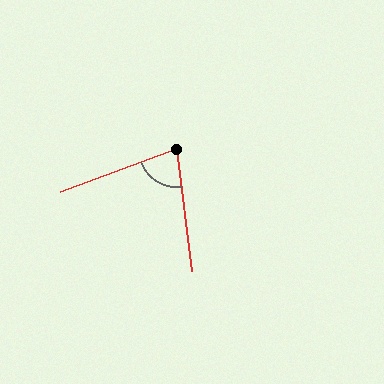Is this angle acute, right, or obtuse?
It is acute.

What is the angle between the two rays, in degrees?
Approximately 77 degrees.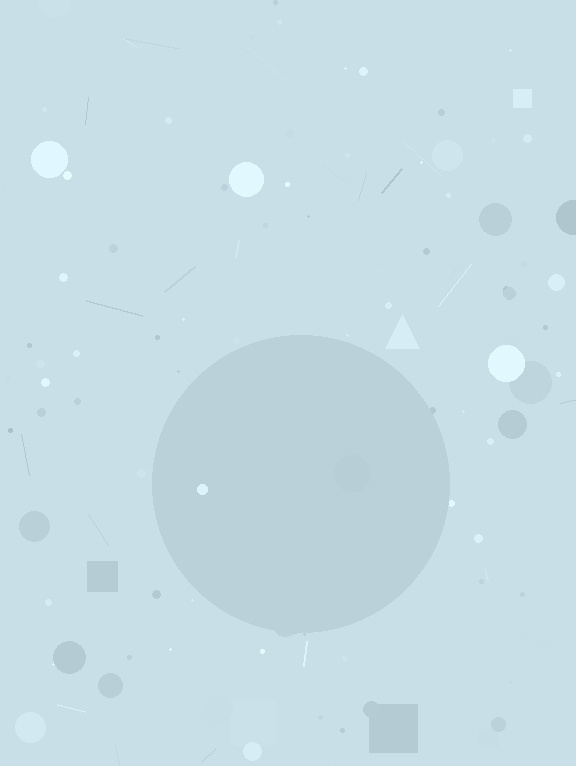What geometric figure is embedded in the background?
A circle is embedded in the background.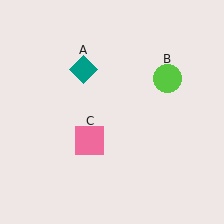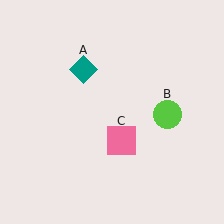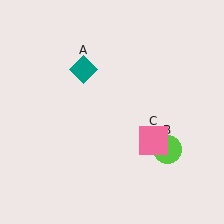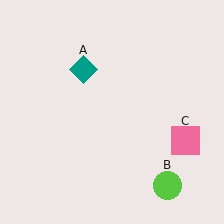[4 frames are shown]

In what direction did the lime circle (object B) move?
The lime circle (object B) moved down.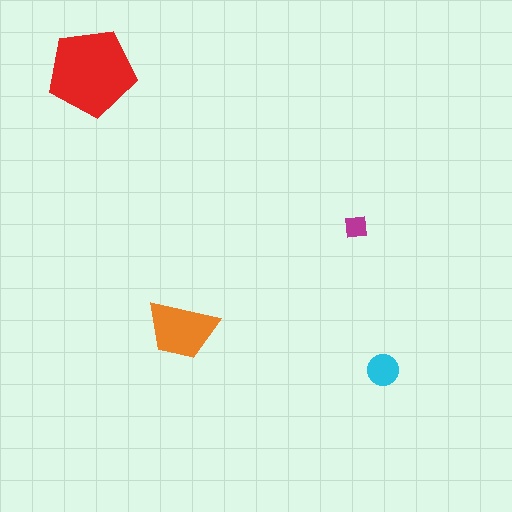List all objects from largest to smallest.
The red pentagon, the orange trapezoid, the cyan circle, the magenta square.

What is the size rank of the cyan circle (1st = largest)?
3rd.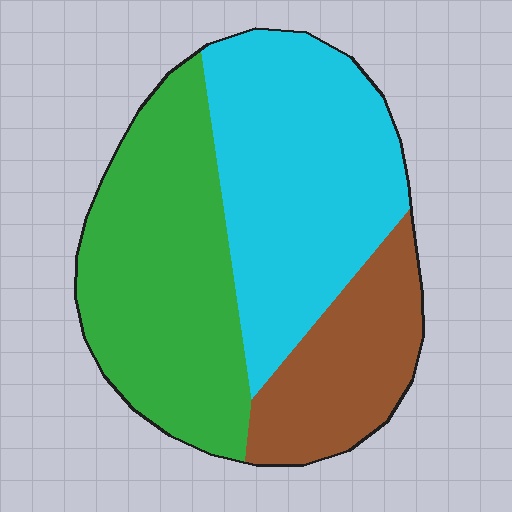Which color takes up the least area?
Brown, at roughly 20%.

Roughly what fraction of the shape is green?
Green takes up between a quarter and a half of the shape.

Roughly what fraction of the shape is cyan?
Cyan takes up between a third and a half of the shape.